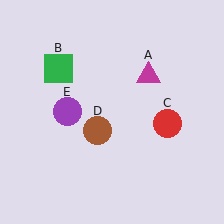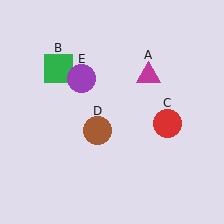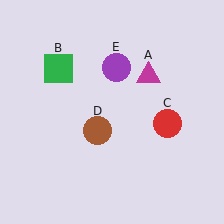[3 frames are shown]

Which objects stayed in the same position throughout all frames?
Magenta triangle (object A) and green square (object B) and red circle (object C) and brown circle (object D) remained stationary.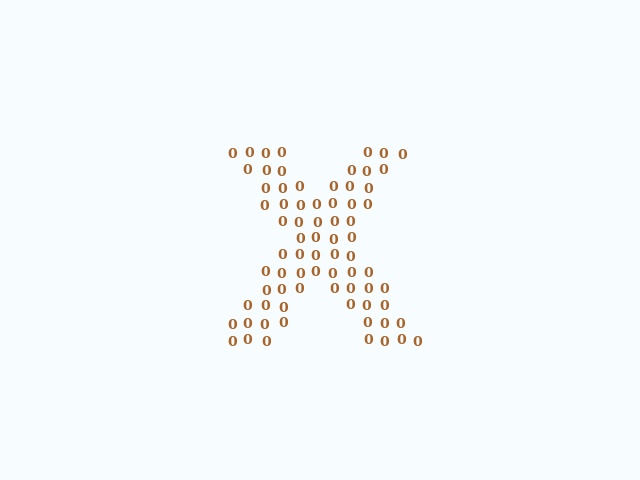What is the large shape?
The large shape is the letter X.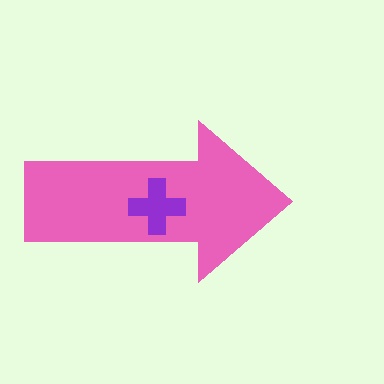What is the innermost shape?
The purple cross.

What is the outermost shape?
The pink arrow.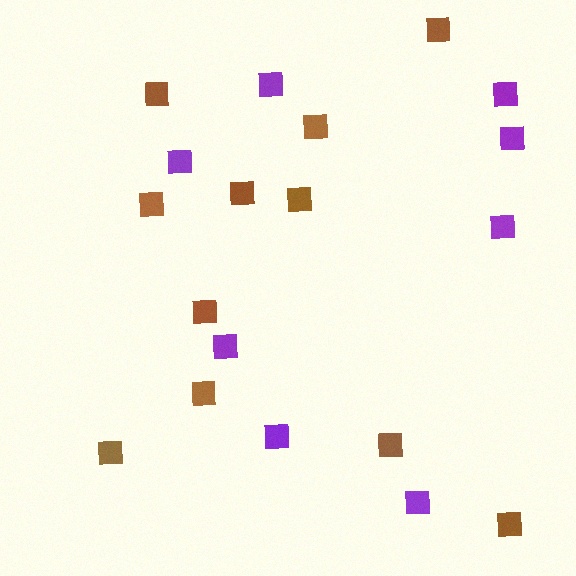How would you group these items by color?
There are 2 groups: one group of purple squares (8) and one group of brown squares (11).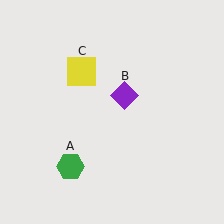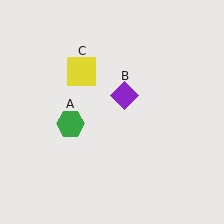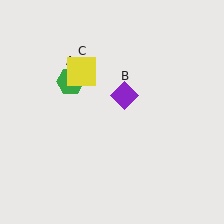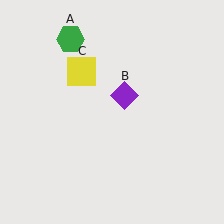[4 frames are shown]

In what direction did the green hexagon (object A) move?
The green hexagon (object A) moved up.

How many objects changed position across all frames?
1 object changed position: green hexagon (object A).